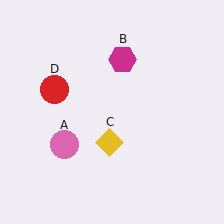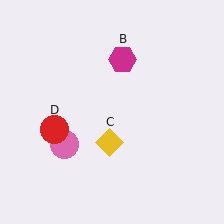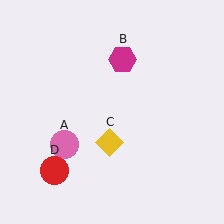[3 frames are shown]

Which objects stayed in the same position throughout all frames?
Pink circle (object A) and magenta hexagon (object B) and yellow diamond (object C) remained stationary.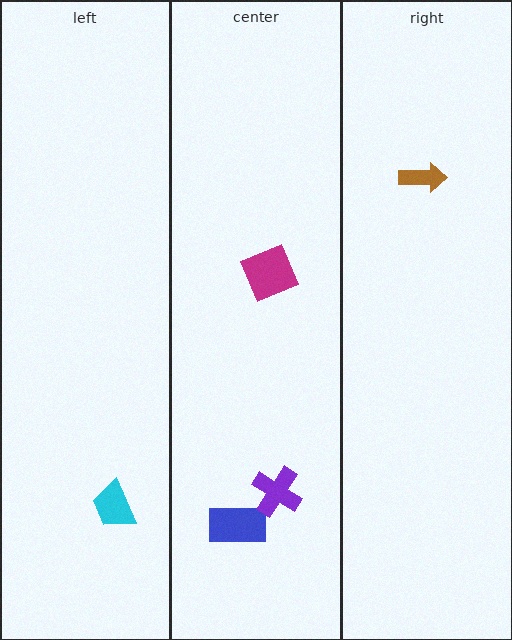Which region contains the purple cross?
The center region.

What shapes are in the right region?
The brown arrow.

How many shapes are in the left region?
1.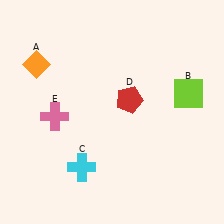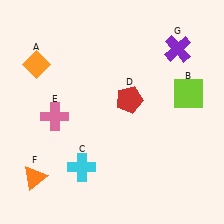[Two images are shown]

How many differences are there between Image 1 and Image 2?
There are 2 differences between the two images.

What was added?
An orange triangle (F), a purple cross (G) were added in Image 2.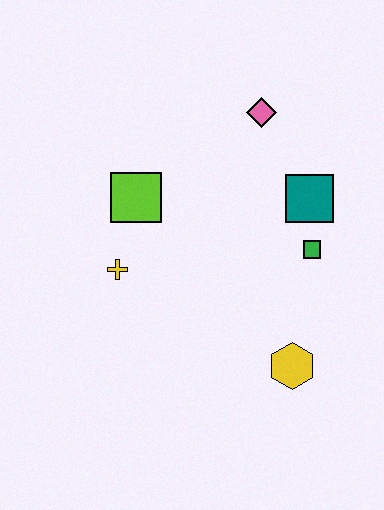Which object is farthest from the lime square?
The yellow hexagon is farthest from the lime square.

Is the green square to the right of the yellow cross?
Yes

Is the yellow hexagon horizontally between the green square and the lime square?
Yes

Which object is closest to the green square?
The teal square is closest to the green square.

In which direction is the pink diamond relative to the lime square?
The pink diamond is to the right of the lime square.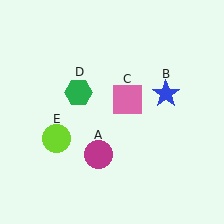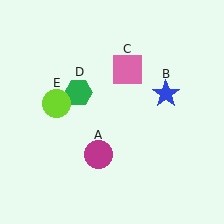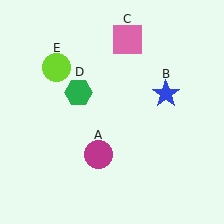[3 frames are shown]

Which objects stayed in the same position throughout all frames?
Magenta circle (object A) and blue star (object B) and green hexagon (object D) remained stationary.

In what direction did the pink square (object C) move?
The pink square (object C) moved up.